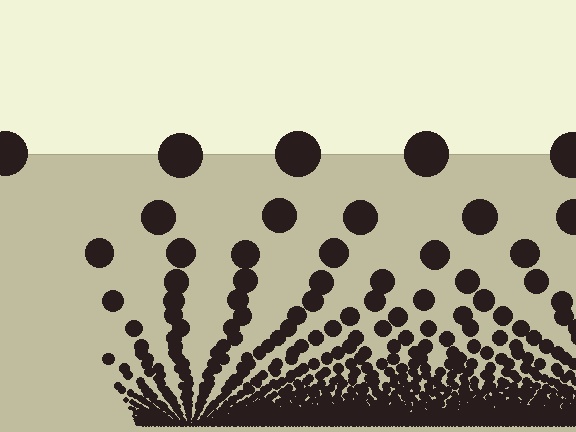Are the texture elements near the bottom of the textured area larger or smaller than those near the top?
Smaller. The gradient is inverted — elements near the bottom are smaller and denser.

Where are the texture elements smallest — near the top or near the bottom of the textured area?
Near the bottom.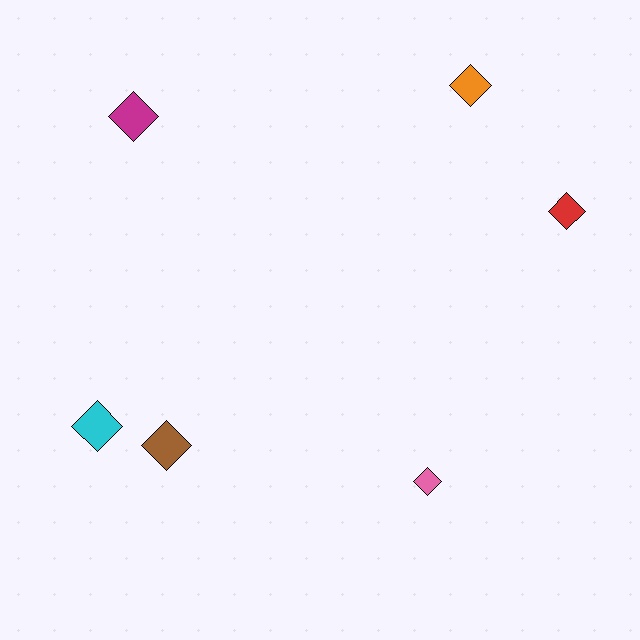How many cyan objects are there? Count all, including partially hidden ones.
There is 1 cyan object.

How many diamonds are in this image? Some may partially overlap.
There are 6 diamonds.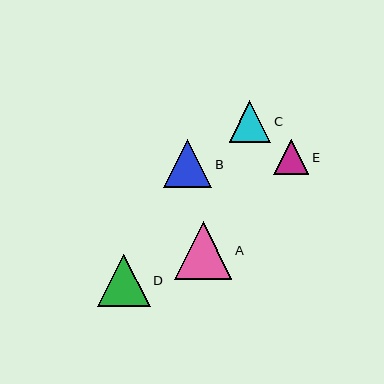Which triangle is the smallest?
Triangle E is the smallest with a size of approximately 35 pixels.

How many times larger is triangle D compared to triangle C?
Triangle D is approximately 1.3 times the size of triangle C.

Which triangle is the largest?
Triangle A is the largest with a size of approximately 57 pixels.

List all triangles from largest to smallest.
From largest to smallest: A, D, B, C, E.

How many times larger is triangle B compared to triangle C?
Triangle B is approximately 1.2 times the size of triangle C.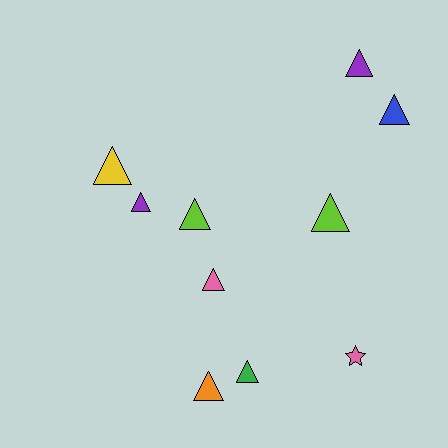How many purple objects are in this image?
There are 2 purple objects.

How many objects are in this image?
There are 10 objects.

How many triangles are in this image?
There are 9 triangles.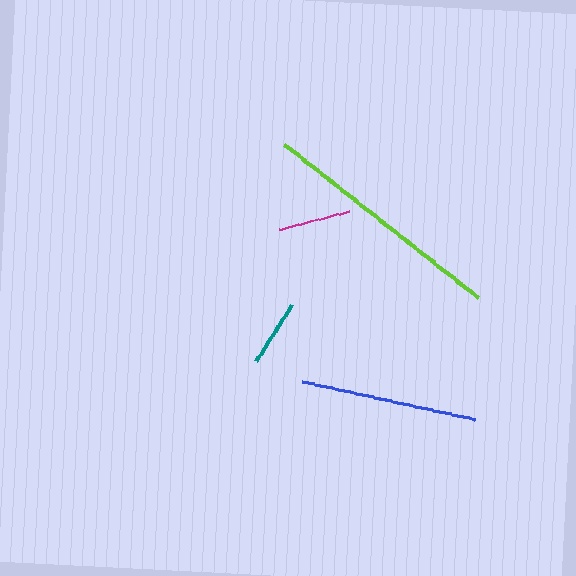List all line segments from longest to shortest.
From longest to shortest: lime, blue, magenta, teal.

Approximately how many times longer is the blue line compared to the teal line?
The blue line is approximately 2.6 times the length of the teal line.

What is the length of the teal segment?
The teal segment is approximately 67 pixels long.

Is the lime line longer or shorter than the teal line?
The lime line is longer than the teal line.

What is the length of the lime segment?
The lime segment is approximately 246 pixels long.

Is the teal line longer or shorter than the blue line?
The blue line is longer than the teal line.